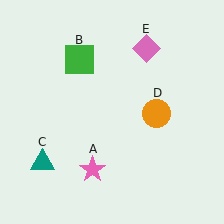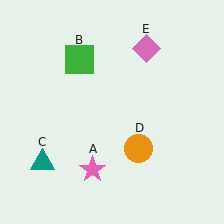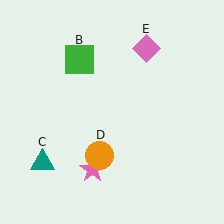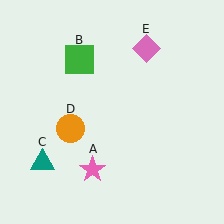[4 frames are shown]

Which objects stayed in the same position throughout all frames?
Pink star (object A) and green square (object B) and teal triangle (object C) and pink diamond (object E) remained stationary.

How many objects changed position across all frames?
1 object changed position: orange circle (object D).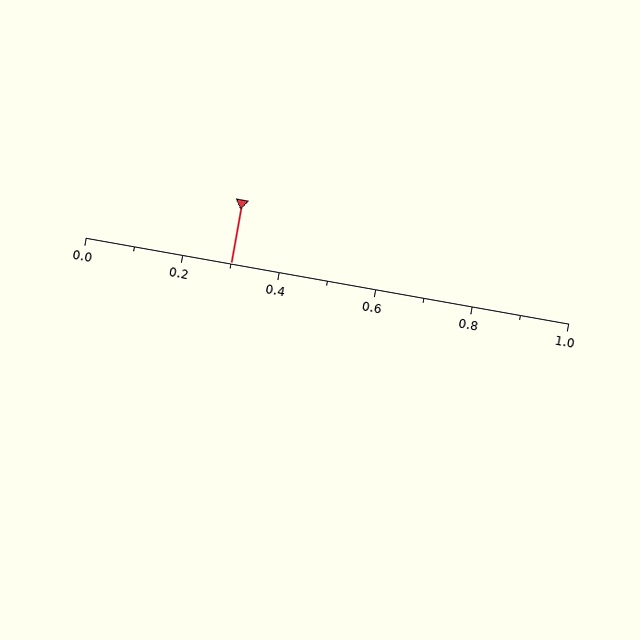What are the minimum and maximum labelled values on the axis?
The axis runs from 0.0 to 1.0.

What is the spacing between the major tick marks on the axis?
The major ticks are spaced 0.2 apart.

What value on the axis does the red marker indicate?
The marker indicates approximately 0.3.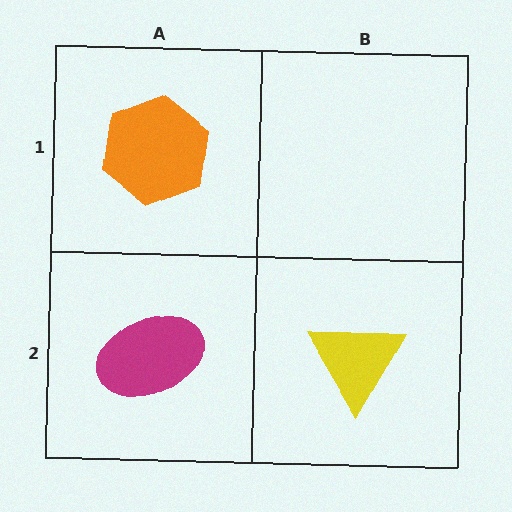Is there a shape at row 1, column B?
No, that cell is empty.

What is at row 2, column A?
A magenta ellipse.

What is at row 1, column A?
An orange hexagon.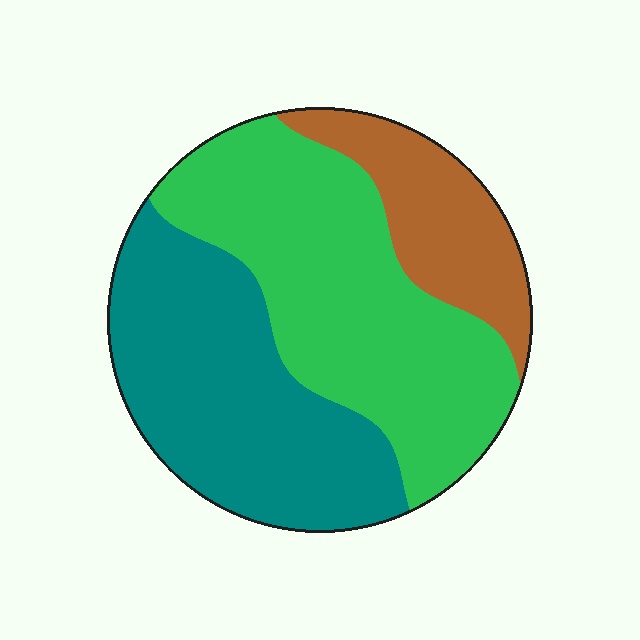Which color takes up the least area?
Brown, at roughly 20%.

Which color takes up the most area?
Green, at roughly 45%.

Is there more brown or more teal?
Teal.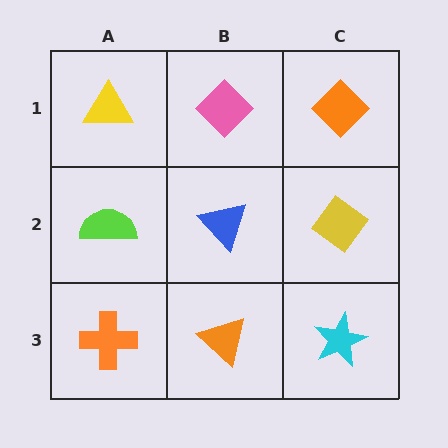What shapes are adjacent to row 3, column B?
A blue triangle (row 2, column B), an orange cross (row 3, column A), a cyan star (row 3, column C).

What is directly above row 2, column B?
A pink diamond.